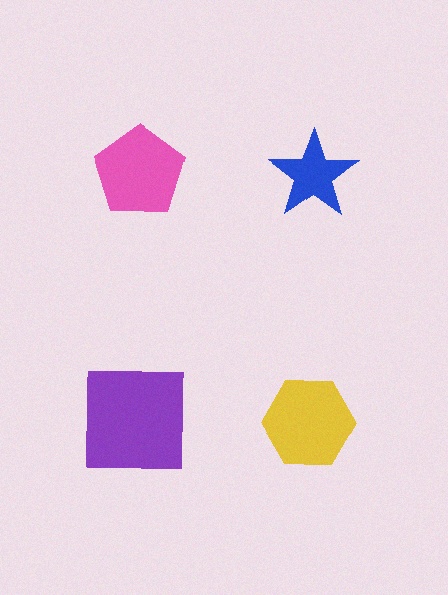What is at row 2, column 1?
A purple square.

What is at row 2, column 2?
A yellow hexagon.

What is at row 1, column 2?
A blue star.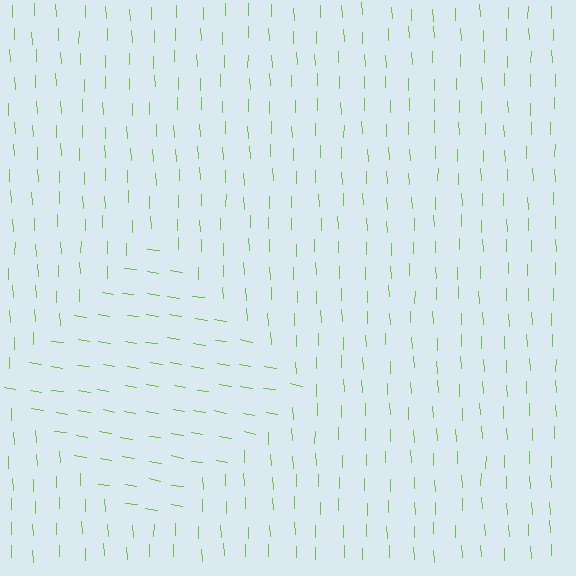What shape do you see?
I see a diamond.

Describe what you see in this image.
The image is filled with small lime line segments. A diamond region in the image has lines oriented differently from the surrounding lines, creating a visible texture boundary.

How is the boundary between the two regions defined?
The boundary is defined purely by a change in line orientation (approximately 79 degrees difference). All lines are the same color and thickness.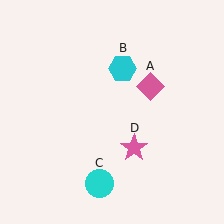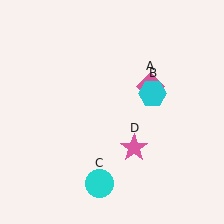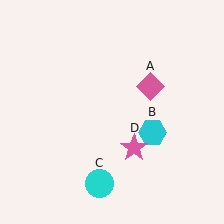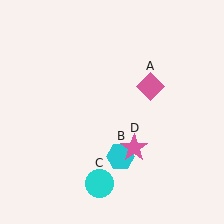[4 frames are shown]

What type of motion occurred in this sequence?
The cyan hexagon (object B) rotated clockwise around the center of the scene.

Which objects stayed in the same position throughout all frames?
Pink diamond (object A) and cyan circle (object C) and pink star (object D) remained stationary.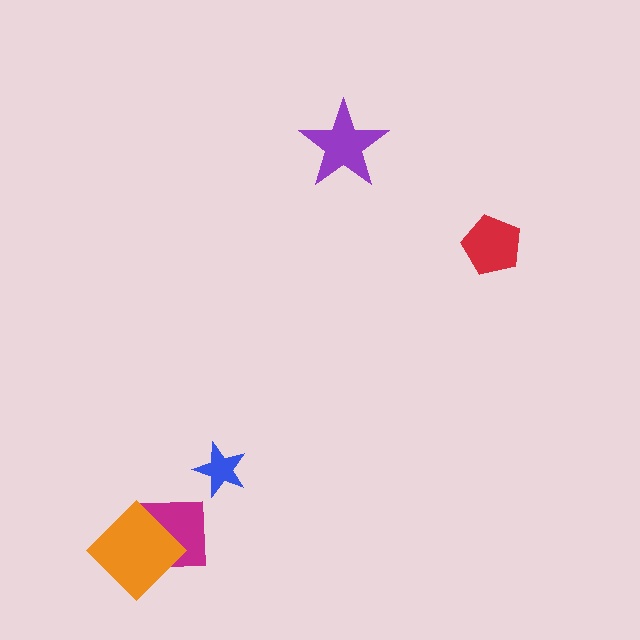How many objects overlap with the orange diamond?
1 object overlaps with the orange diamond.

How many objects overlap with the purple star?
0 objects overlap with the purple star.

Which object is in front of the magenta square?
The orange diamond is in front of the magenta square.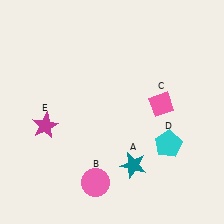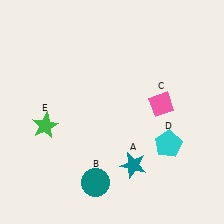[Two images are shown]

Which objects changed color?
B changed from pink to teal. E changed from magenta to green.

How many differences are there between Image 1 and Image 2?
There are 2 differences between the two images.